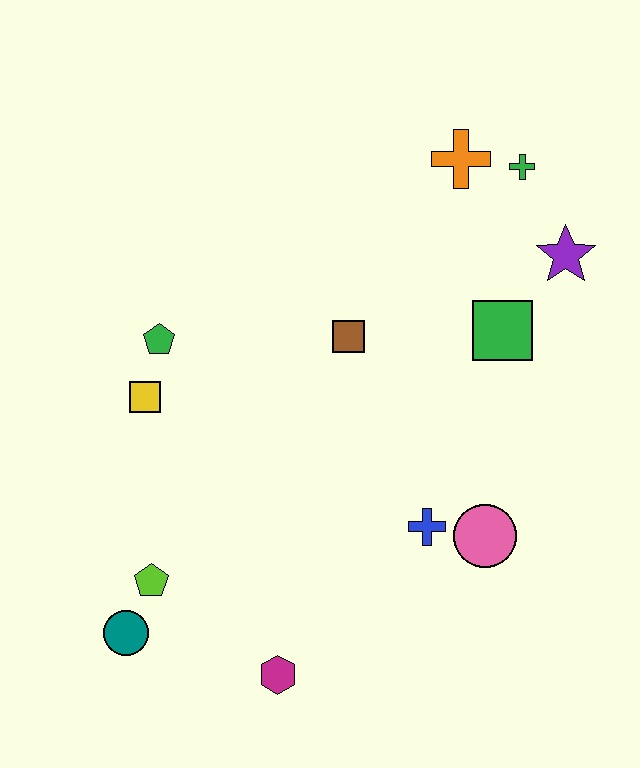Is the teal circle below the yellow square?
Yes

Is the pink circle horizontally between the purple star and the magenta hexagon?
Yes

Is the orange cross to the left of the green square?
Yes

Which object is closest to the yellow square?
The green pentagon is closest to the yellow square.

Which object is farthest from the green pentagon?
The purple star is farthest from the green pentagon.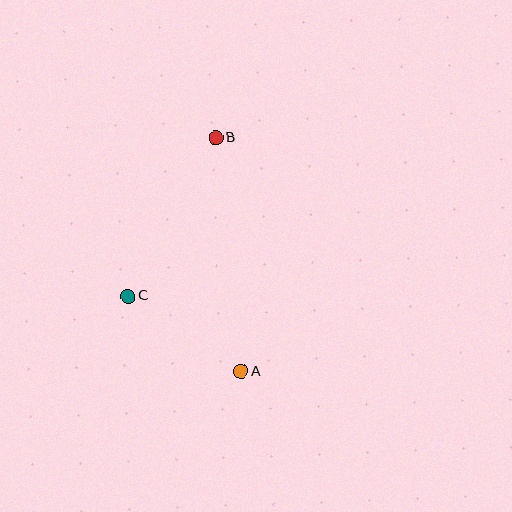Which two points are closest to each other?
Points A and C are closest to each other.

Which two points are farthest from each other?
Points A and B are farthest from each other.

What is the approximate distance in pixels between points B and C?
The distance between B and C is approximately 181 pixels.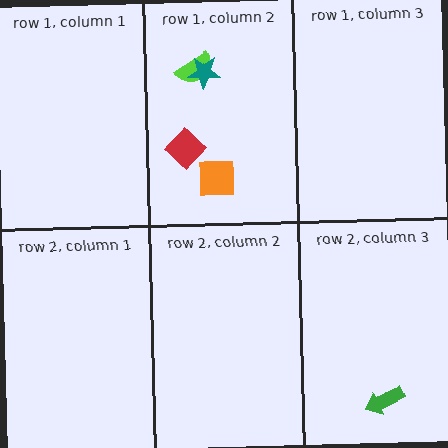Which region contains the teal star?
The row 1, column 2 region.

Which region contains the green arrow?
The row 2, column 3 region.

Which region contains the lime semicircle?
The row 1, column 2 region.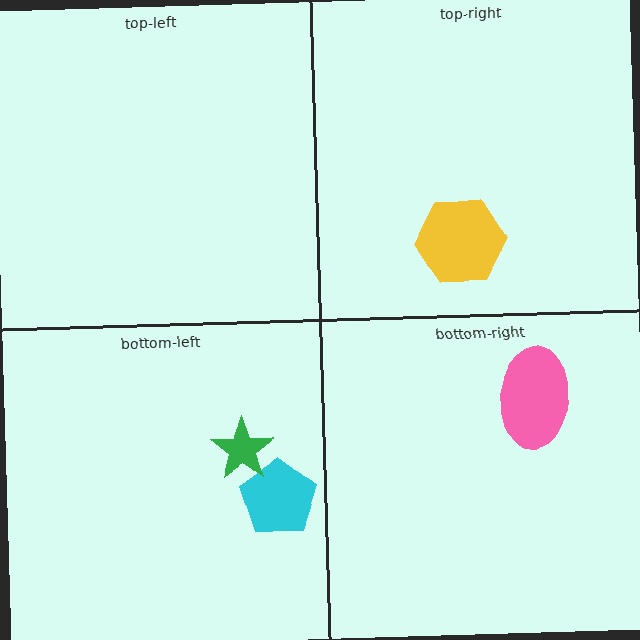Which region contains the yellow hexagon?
The top-right region.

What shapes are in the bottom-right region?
The pink ellipse.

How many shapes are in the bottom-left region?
2.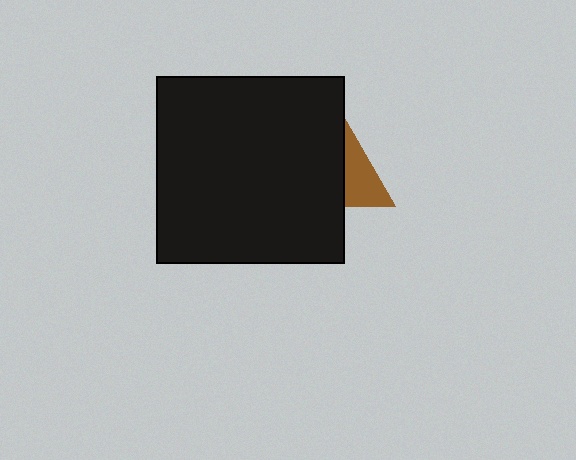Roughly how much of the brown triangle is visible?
A small part of it is visible (roughly 45%).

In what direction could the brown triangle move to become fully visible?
The brown triangle could move right. That would shift it out from behind the black square entirely.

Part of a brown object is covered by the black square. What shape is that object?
It is a triangle.